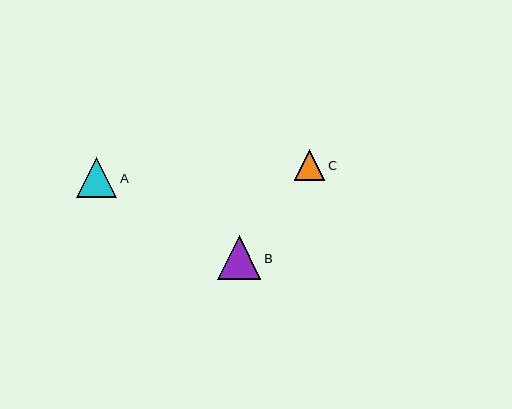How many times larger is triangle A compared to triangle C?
Triangle A is approximately 1.3 times the size of triangle C.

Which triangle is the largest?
Triangle B is the largest with a size of approximately 44 pixels.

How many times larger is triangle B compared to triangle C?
Triangle B is approximately 1.4 times the size of triangle C.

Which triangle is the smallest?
Triangle C is the smallest with a size of approximately 30 pixels.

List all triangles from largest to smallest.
From largest to smallest: B, A, C.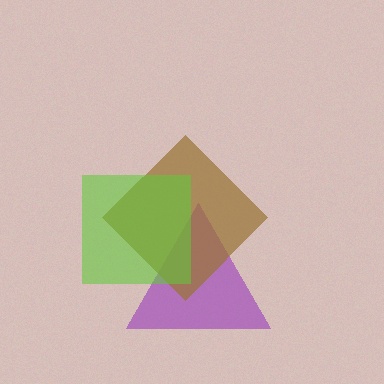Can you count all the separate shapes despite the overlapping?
Yes, there are 3 separate shapes.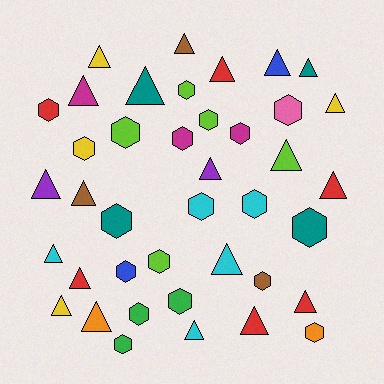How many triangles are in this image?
There are 21 triangles.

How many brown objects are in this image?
There are 3 brown objects.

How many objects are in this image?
There are 40 objects.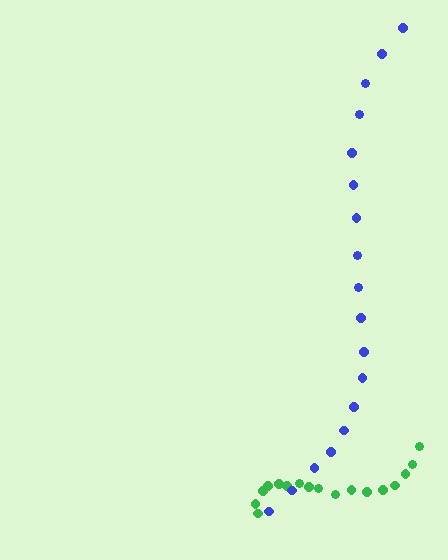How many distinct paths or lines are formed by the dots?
There are 2 distinct paths.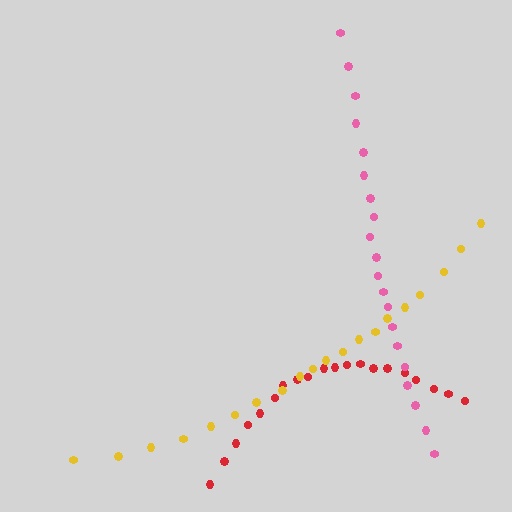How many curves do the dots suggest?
There are 3 distinct paths.